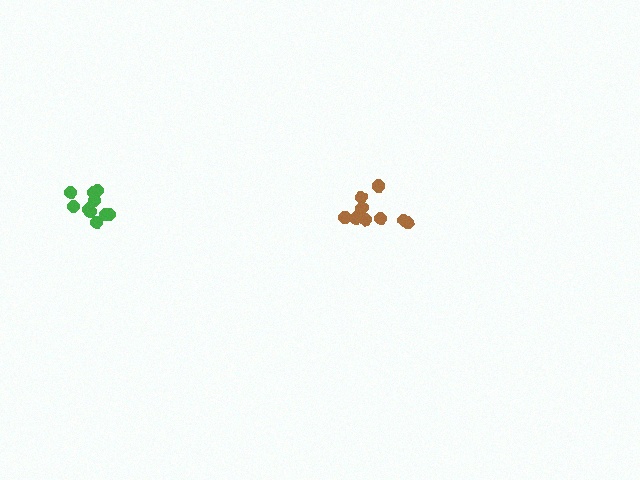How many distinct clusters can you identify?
There are 2 distinct clusters.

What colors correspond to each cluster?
The clusters are colored: brown, green.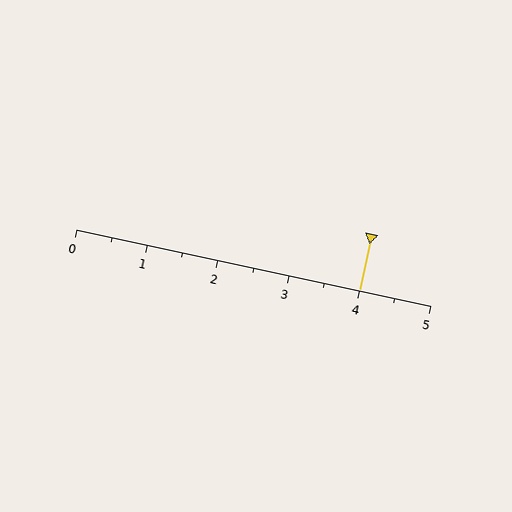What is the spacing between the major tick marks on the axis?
The major ticks are spaced 1 apart.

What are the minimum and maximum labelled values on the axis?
The axis runs from 0 to 5.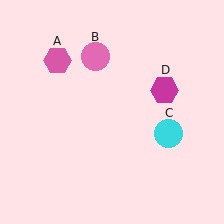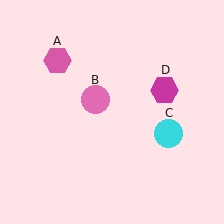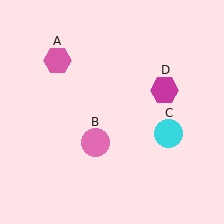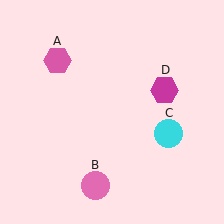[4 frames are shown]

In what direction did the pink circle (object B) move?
The pink circle (object B) moved down.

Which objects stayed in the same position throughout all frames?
Pink hexagon (object A) and cyan circle (object C) and magenta hexagon (object D) remained stationary.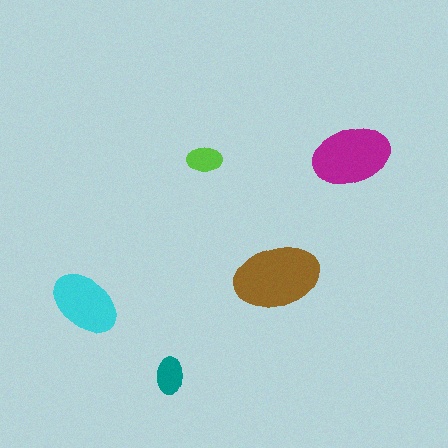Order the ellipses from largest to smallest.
the brown one, the magenta one, the cyan one, the teal one, the lime one.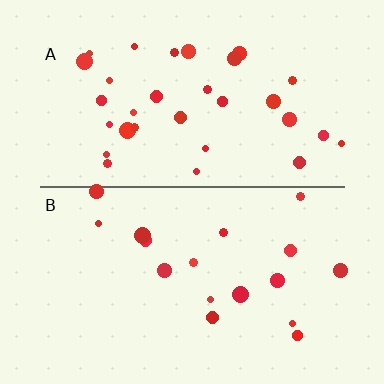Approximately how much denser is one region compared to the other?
Approximately 1.8× — region A over region B.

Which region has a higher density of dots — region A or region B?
A (the top).